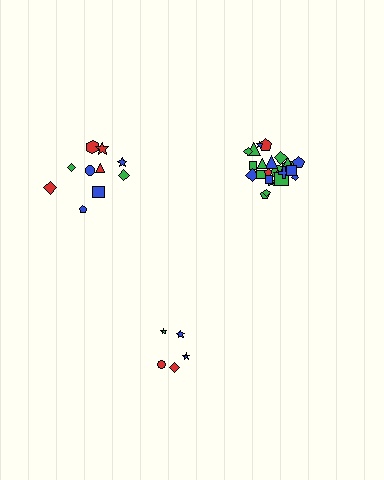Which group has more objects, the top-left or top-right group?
The top-right group.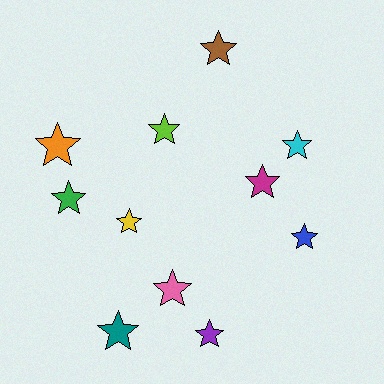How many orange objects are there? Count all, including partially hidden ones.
There is 1 orange object.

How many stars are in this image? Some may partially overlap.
There are 11 stars.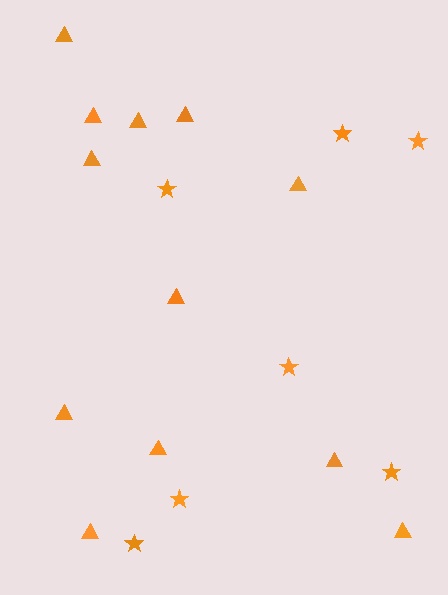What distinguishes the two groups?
There are 2 groups: one group of triangles (12) and one group of stars (7).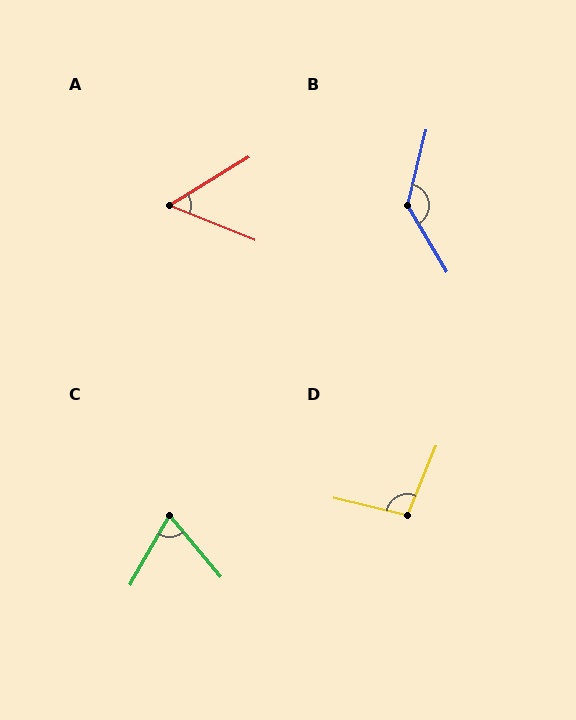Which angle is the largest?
B, at approximately 136 degrees.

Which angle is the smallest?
A, at approximately 53 degrees.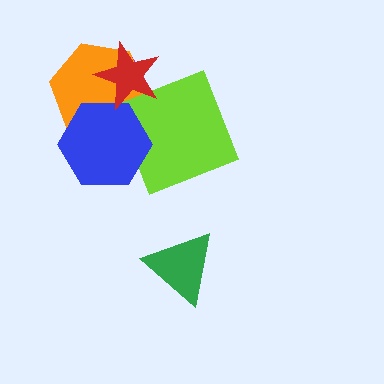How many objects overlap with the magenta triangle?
4 objects overlap with the magenta triangle.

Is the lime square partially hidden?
Yes, it is partially covered by another shape.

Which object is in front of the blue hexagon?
The red star is in front of the blue hexagon.